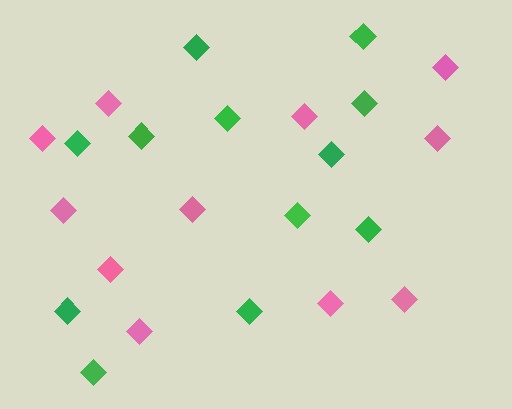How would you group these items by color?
There are 2 groups: one group of pink diamonds (11) and one group of green diamonds (12).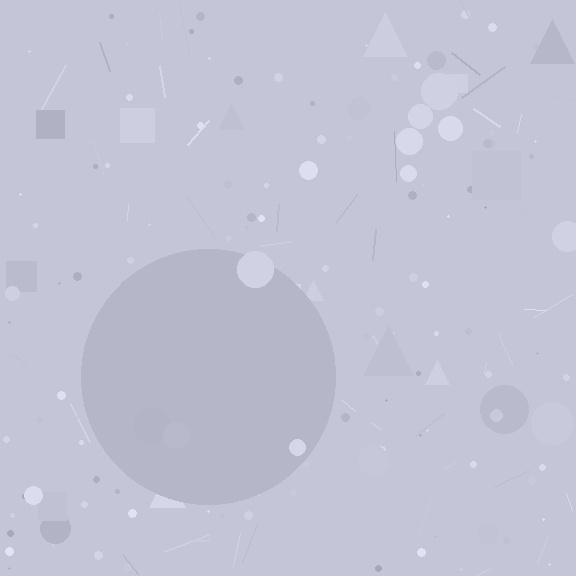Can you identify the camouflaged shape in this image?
The camouflaged shape is a circle.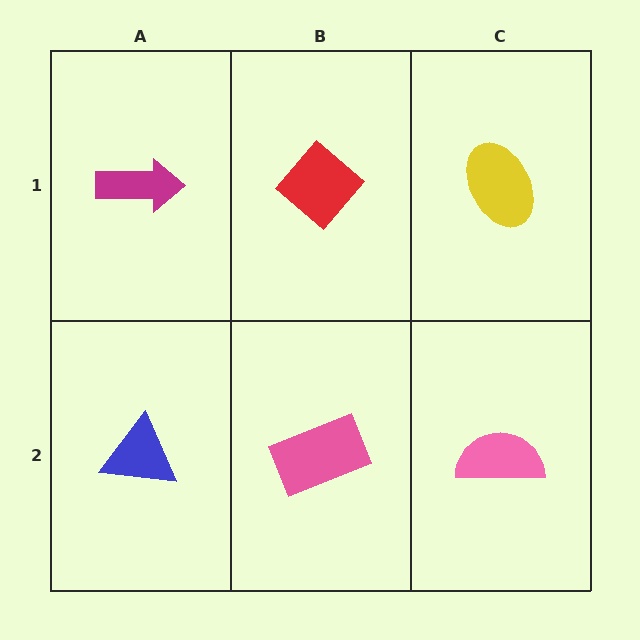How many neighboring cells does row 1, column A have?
2.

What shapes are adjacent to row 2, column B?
A red diamond (row 1, column B), a blue triangle (row 2, column A), a pink semicircle (row 2, column C).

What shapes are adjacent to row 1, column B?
A pink rectangle (row 2, column B), a magenta arrow (row 1, column A), a yellow ellipse (row 1, column C).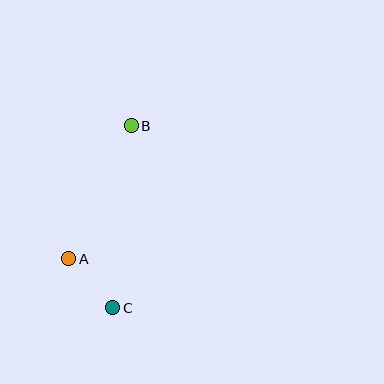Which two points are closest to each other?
Points A and C are closest to each other.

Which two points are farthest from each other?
Points B and C are farthest from each other.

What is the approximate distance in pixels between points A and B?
The distance between A and B is approximately 147 pixels.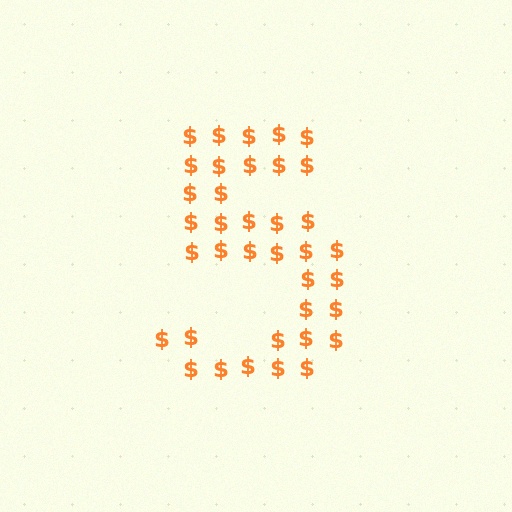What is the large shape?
The large shape is the digit 5.